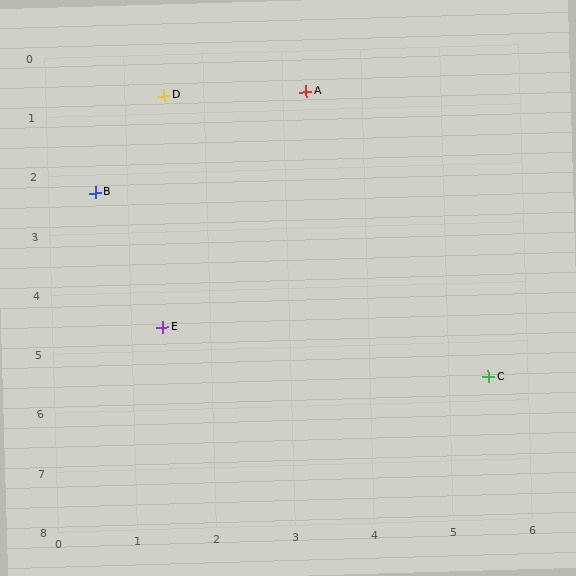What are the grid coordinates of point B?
Point B is at approximately (0.6, 2.3).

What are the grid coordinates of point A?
Point A is at approximately (3.3, 0.7).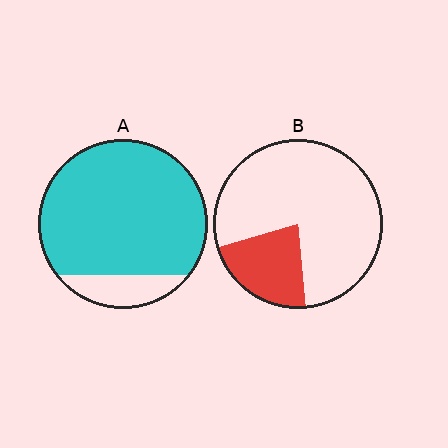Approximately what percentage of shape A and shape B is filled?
A is approximately 85% and B is approximately 20%.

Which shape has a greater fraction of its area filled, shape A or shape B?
Shape A.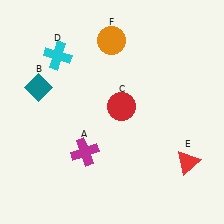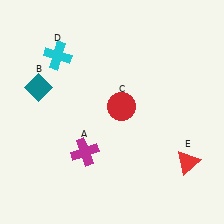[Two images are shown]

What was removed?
The orange circle (F) was removed in Image 2.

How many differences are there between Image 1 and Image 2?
There is 1 difference between the two images.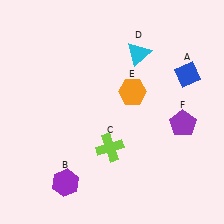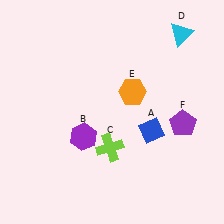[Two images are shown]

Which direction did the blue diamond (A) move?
The blue diamond (A) moved down.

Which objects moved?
The objects that moved are: the blue diamond (A), the purple hexagon (B), the cyan triangle (D).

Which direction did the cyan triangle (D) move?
The cyan triangle (D) moved right.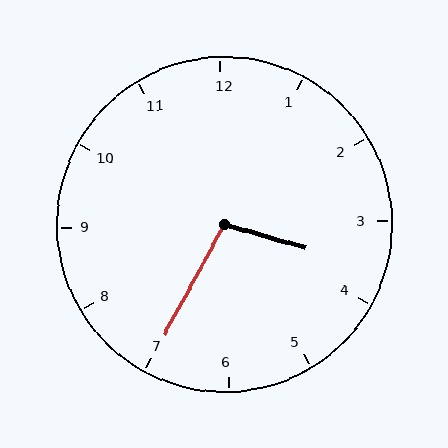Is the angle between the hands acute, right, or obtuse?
It is obtuse.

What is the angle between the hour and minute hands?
Approximately 102 degrees.